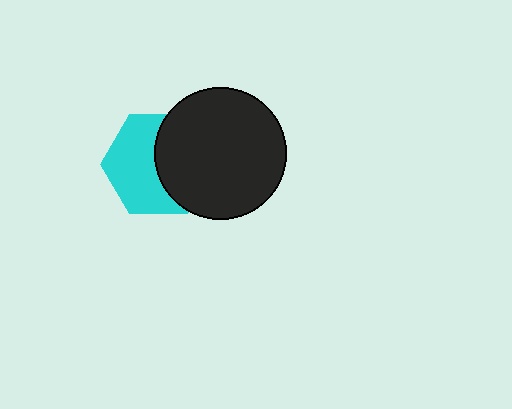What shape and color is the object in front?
The object in front is a black circle.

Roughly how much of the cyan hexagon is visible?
About half of it is visible (roughly 54%).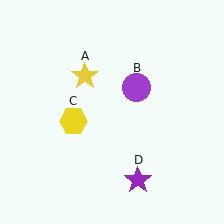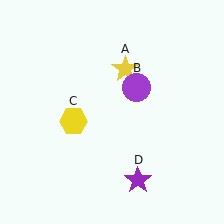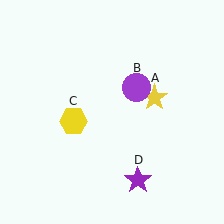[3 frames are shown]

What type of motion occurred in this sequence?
The yellow star (object A) rotated clockwise around the center of the scene.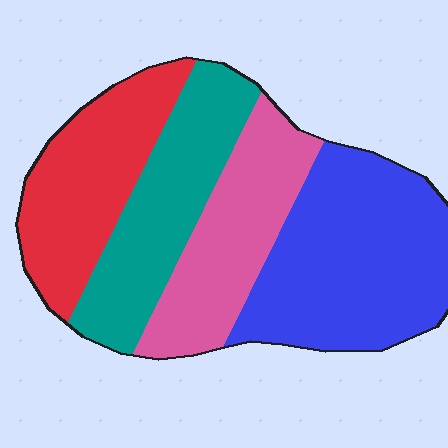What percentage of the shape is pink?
Pink covers 21% of the shape.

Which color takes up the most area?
Blue, at roughly 35%.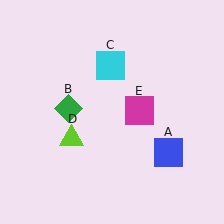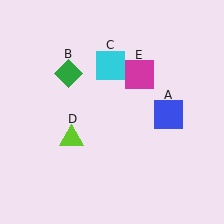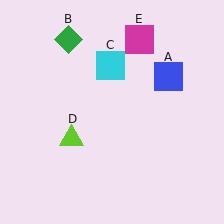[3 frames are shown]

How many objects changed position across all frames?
3 objects changed position: blue square (object A), green diamond (object B), magenta square (object E).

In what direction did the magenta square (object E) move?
The magenta square (object E) moved up.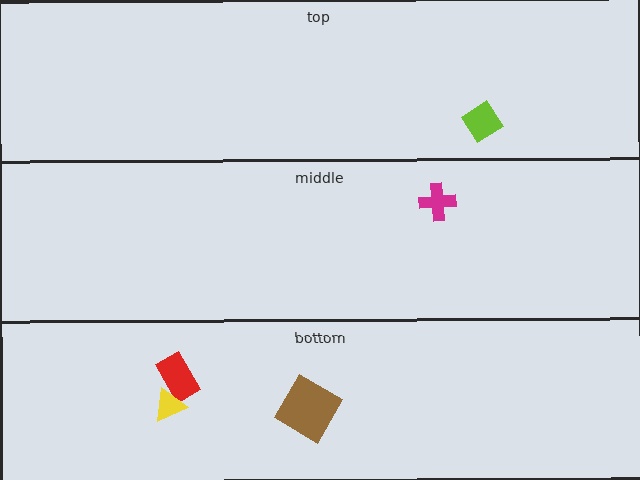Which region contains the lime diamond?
The top region.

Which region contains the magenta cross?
The middle region.